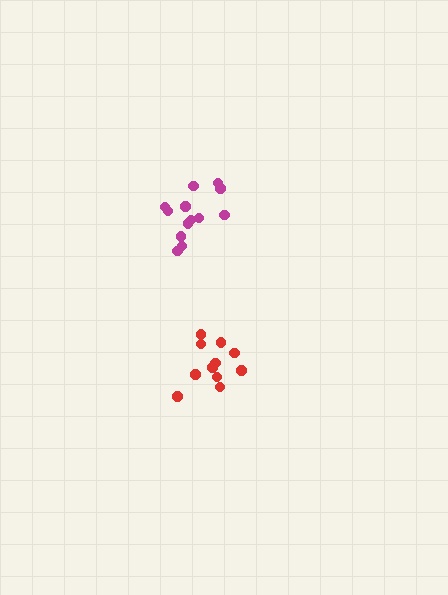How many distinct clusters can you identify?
There are 2 distinct clusters.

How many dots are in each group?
Group 1: 13 dots, Group 2: 11 dots (24 total).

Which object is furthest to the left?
The magenta cluster is leftmost.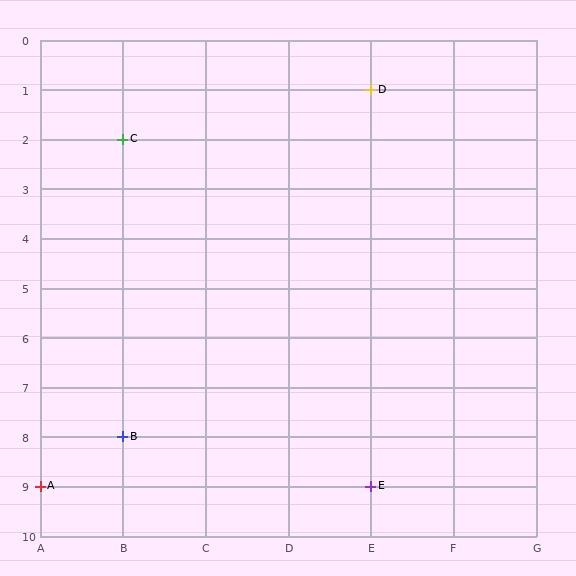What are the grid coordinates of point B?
Point B is at grid coordinates (B, 8).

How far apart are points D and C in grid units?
Points D and C are 3 columns and 1 row apart (about 3.2 grid units diagonally).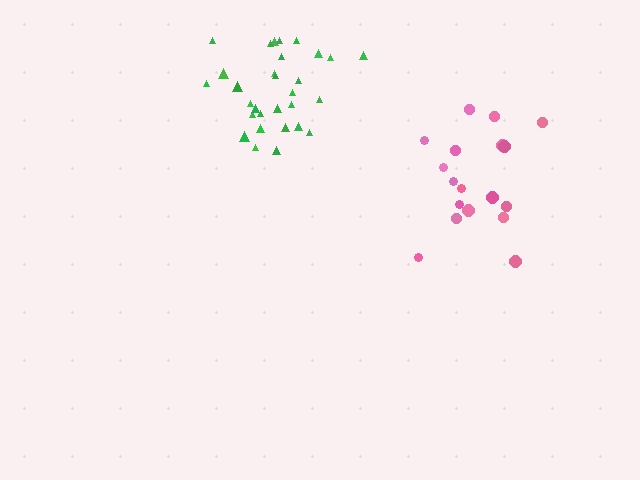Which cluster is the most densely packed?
Green.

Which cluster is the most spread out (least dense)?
Pink.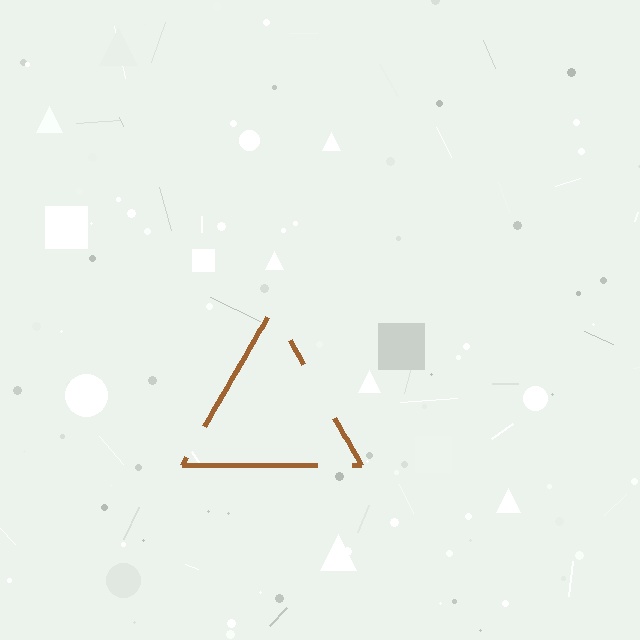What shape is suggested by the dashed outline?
The dashed outline suggests a triangle.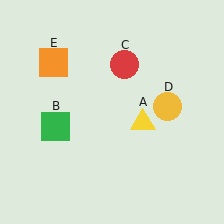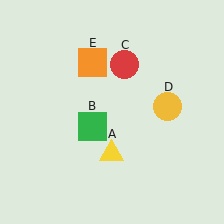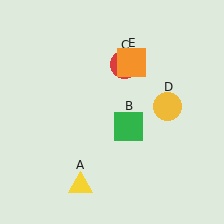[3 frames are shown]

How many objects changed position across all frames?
3 objects changed position: yellow triangle (object A), green square (object B), orange square (object E).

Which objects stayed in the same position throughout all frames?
Red circle (object C) and yellow circle (object D) remained stationary.